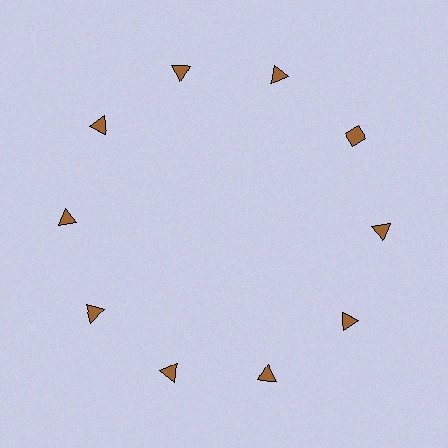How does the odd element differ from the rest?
It has a different shape: diamond instead of triangle.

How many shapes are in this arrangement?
There are 10 shapes arranged in a ring pattern.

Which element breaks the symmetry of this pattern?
The brown diamond at roughly the 2 o'clock position breaks the symmetry. All other shapes are brown triangles.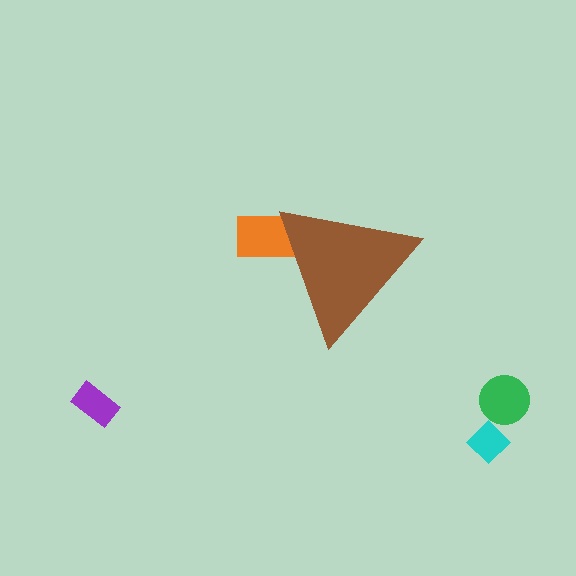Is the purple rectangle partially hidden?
No, the purple rectangle is fully visible.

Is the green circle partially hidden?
No, the green circle is fully visible.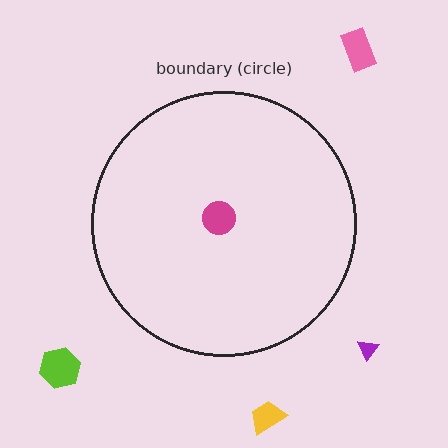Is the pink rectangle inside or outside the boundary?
Outside.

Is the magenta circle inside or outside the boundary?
Inside.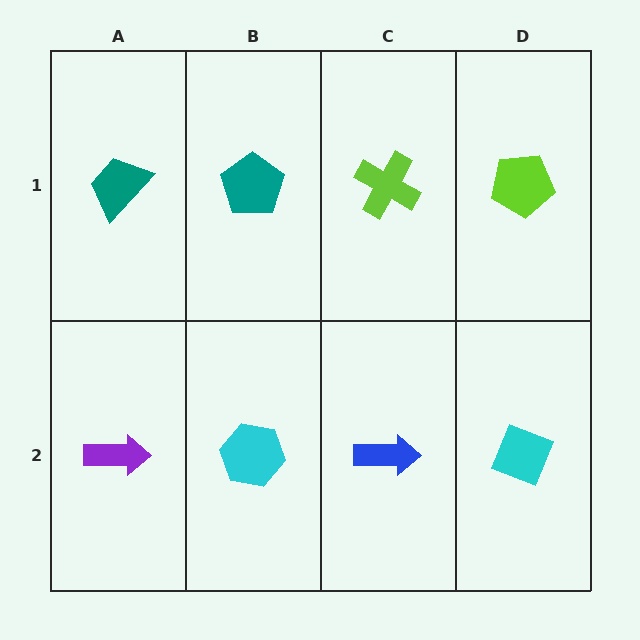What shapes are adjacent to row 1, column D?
A cyan diamond (row 2, column D), a lime cross (row 1, column C).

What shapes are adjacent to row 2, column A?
A teal trapezoid (row 1, column A), a cyan hexagon (row 2, column B).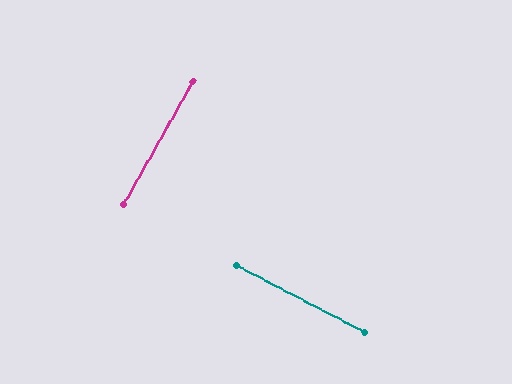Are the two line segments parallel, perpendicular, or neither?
Perpendicular — they meet at approximately 88°.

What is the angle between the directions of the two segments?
Approximately 88 degrees.